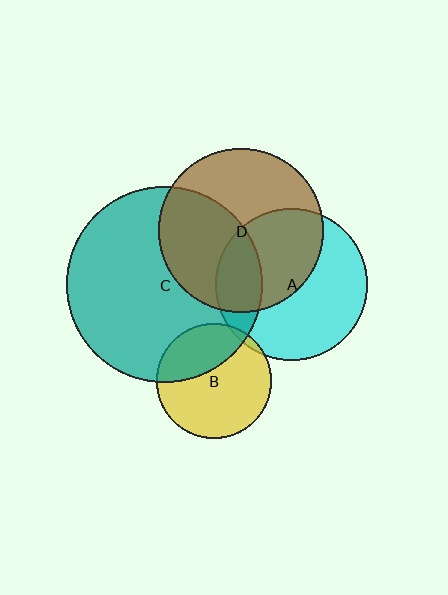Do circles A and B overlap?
Yes.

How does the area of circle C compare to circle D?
Approximately 1.4 times.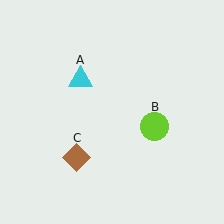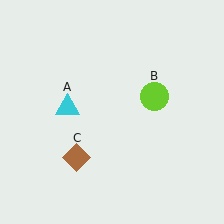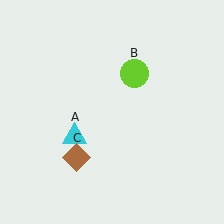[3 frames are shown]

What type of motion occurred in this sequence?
The cyan triangle (object A), lime circle (object B) rotated counterclockwise around the center of the scene.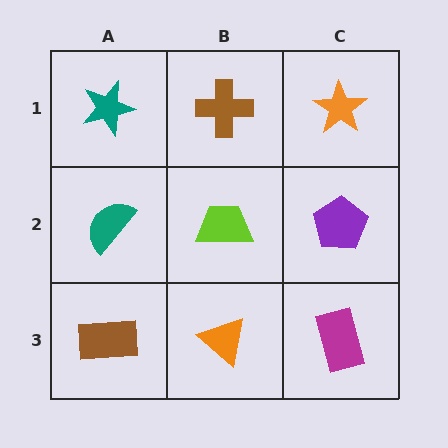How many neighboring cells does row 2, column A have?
3.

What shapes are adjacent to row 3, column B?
A lime trapezoid (row 2, column B), a brown rectangle (row 3, column A), a magenta rectangle (row 3, column C).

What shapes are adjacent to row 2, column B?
A brown cross (row 1, column B), an orange triangle (row 3, column B), a teal semicircle (row 2, column A), a purple pentagon (row 2, column C).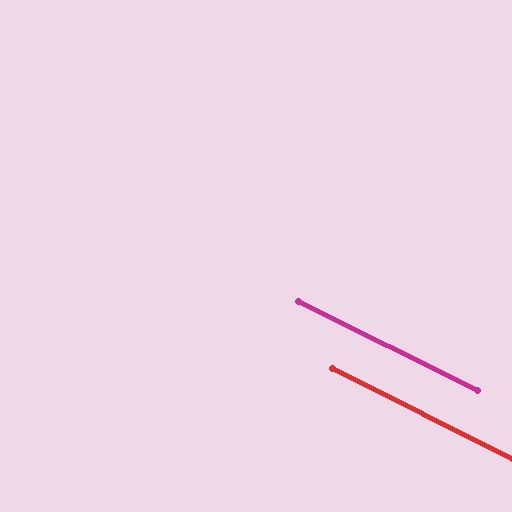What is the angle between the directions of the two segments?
Approximately 0 degrees.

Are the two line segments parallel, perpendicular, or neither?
Parallel — their directions differ by only 0.2°.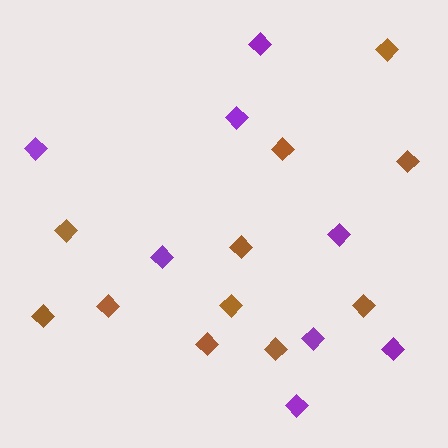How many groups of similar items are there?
There are 2 groups: one group of purple diamonds (8) and one group of brown diamonds (11).